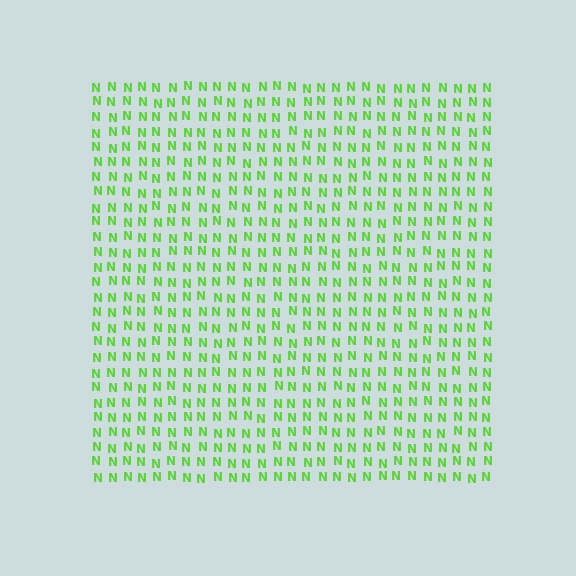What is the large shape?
The large shape is a square.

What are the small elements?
The small elements are letter N's.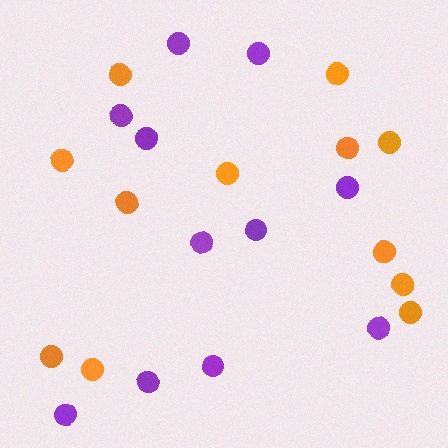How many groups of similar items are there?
There are 2 groups: one group of orange circles (12) and one group of purple circles (11).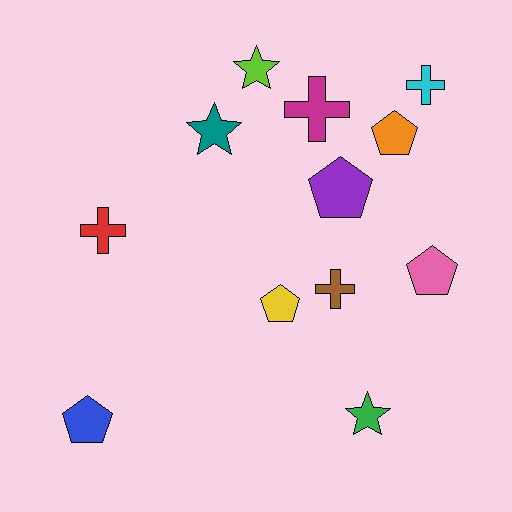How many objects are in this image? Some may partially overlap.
There are 12 objects.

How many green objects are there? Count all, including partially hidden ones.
There is 1 green object.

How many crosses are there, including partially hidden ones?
There are 4 crosses.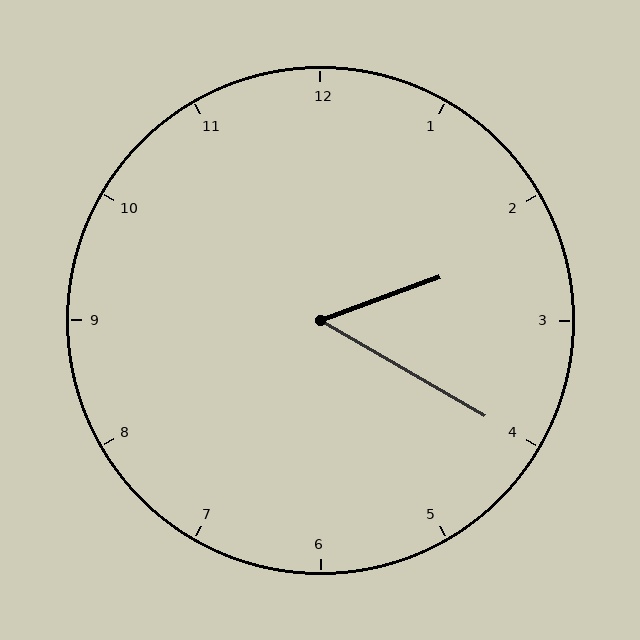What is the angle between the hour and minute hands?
Approximately 50 degrees.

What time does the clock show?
2:20.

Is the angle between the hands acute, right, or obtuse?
It is acute.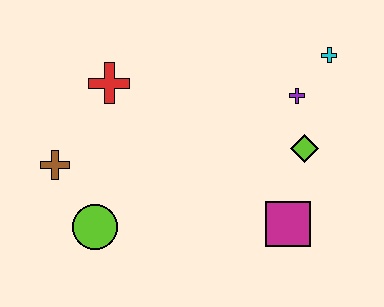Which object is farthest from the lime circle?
The cyan cross is farthest from the lime circle.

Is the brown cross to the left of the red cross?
Yes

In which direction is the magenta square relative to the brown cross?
The magenta square is to the right of the brown cross.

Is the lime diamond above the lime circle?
Yes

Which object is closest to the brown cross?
The lime circle is closest to the brown cross.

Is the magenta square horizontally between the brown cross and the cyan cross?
Yes